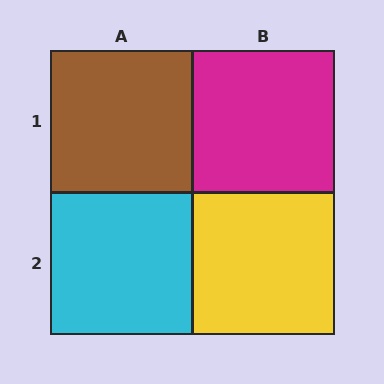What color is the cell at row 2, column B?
Yellow.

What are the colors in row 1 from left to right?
Brown, magenta.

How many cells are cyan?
1 cell is cyan.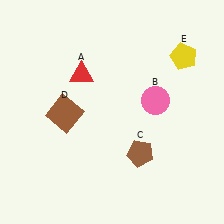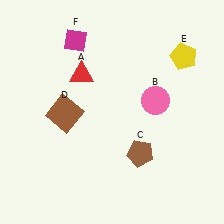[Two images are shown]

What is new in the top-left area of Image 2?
A magenta diamond (F) was added in the top-left area of Image 2.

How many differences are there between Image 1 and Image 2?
There is 1 difference between the two images.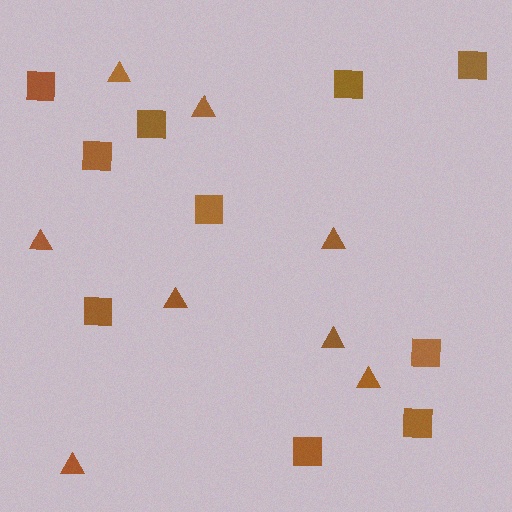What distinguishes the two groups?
There are 2 groups: one group of squares (10) and one group of triangles (8).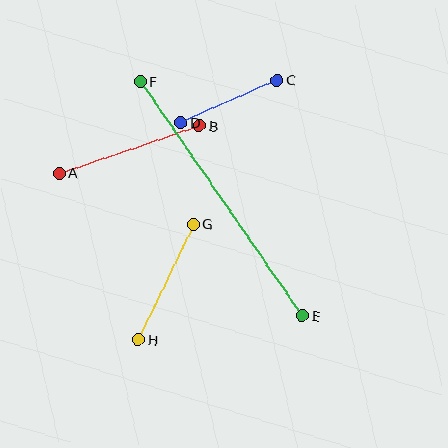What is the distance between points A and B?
The distance is approximately 148 pixels.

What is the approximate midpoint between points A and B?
The midpoint is at approximately (129, 149) pixels.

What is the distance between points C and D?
The distance is approximately 106 pixels.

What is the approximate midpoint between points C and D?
The midpoint is at approximately (229, 101) pixels.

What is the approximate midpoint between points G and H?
The midpoint is at approximately (166, 282) pixels.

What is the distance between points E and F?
The distance is approximately 285 pixels.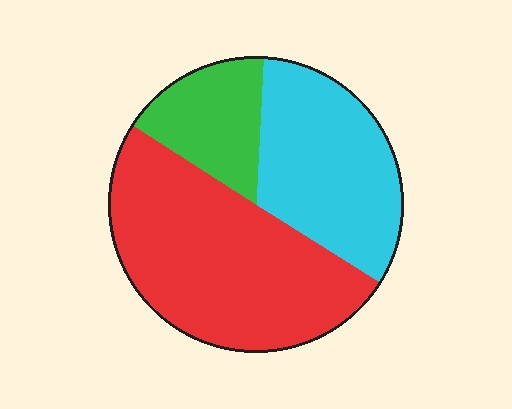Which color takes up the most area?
Red, at roughly 50%.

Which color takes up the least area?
Green, at roughly 15%.